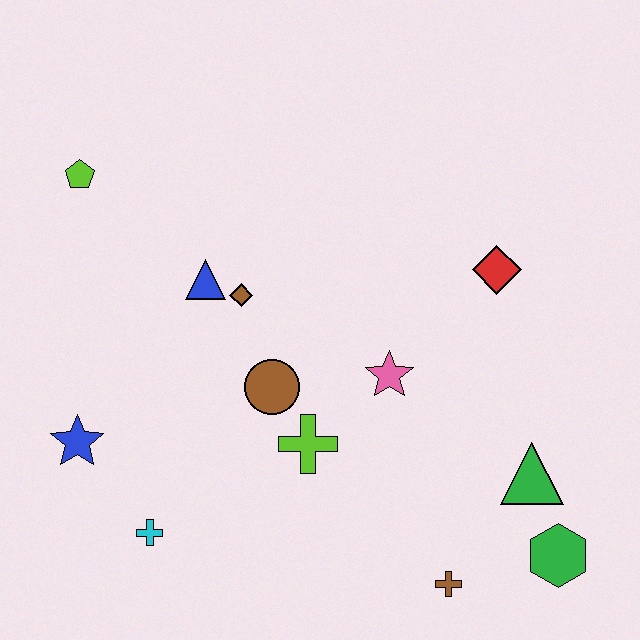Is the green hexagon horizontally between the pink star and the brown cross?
No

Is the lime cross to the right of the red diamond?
No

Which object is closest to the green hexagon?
The green triangle is closest to the green hexagon.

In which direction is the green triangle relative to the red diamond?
The green triangle is below the red diamond.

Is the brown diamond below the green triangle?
No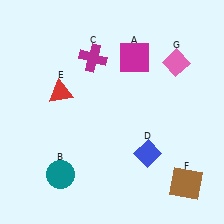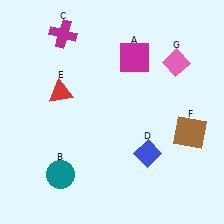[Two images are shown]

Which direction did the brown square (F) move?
The brown square (F) moved up.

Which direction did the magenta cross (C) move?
The magenta cross (C) moved left.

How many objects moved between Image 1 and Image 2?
2 objects moved between the two images.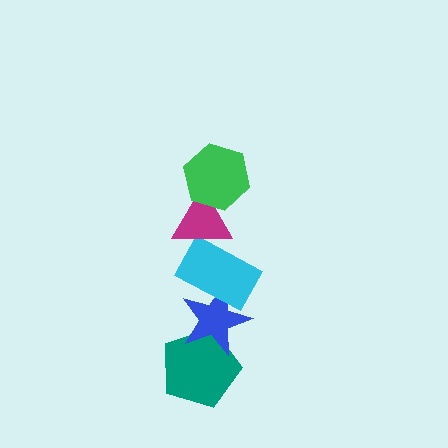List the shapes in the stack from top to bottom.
From top to bottom: the green hexagon, the magenta triangle, the cyan rectangle, the blue star, the teal pentagon.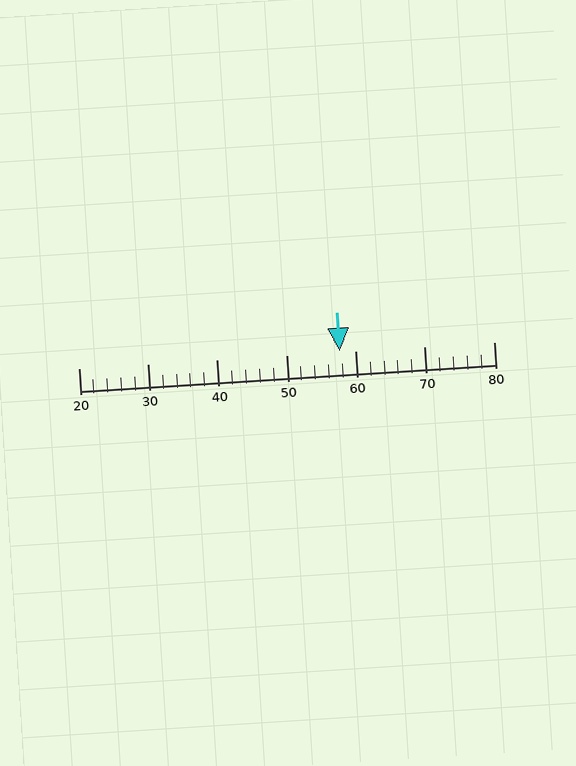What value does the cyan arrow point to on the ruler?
The cyan arrow points to approximately 58.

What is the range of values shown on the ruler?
The ruler shows values from 20 to 80.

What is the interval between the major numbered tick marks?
The major tick marks are spaced 10 units apart.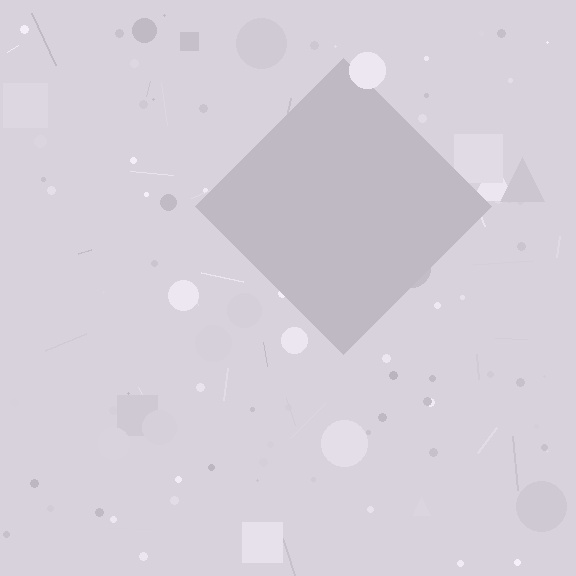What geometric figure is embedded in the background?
A diamond is embedded in the background.